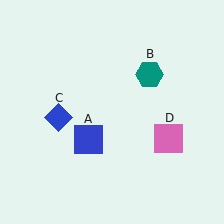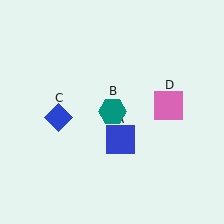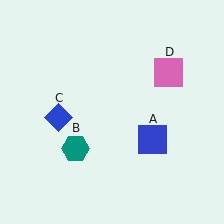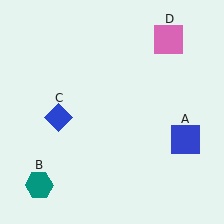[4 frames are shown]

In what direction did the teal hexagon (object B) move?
The teal hexagon (object B) moved down and to the left.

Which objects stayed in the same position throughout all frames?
Blue diamond (object C) remained stationary.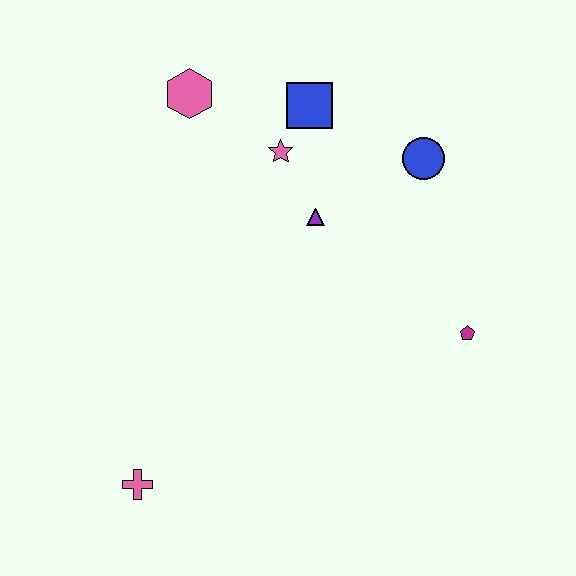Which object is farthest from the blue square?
The pink cross is farthest from the blue square.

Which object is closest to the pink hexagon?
The pink star is closest to the pink hexagon.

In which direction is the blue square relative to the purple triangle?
The blue square is above the purple triangle.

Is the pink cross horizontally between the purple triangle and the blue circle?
No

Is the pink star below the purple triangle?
No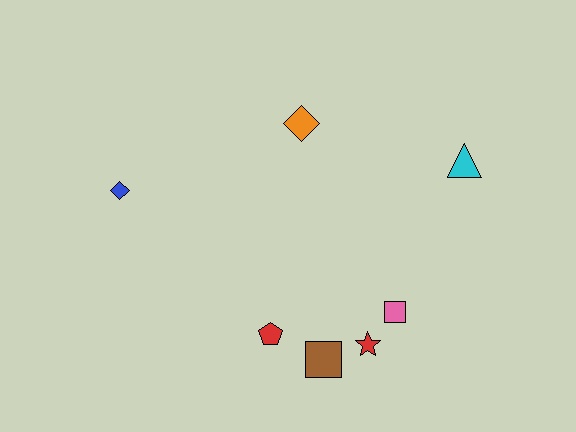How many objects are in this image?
There are 7 objects.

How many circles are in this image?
There are no circles.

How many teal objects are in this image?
There are no teal objects.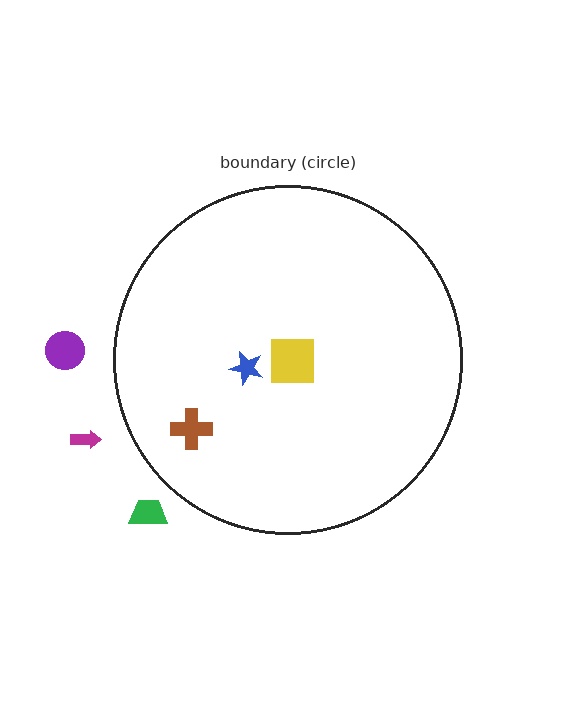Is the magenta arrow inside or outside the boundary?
Outside.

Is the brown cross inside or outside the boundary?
Inside.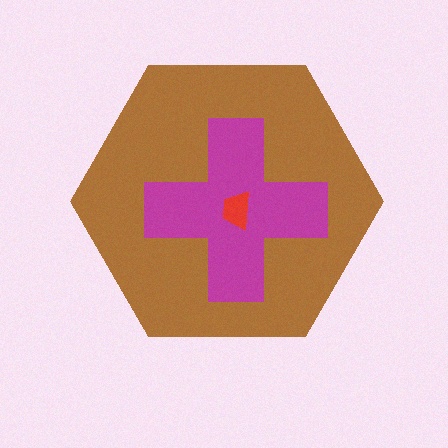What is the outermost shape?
The brown hexagon.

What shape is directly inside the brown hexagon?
The magenta cross.